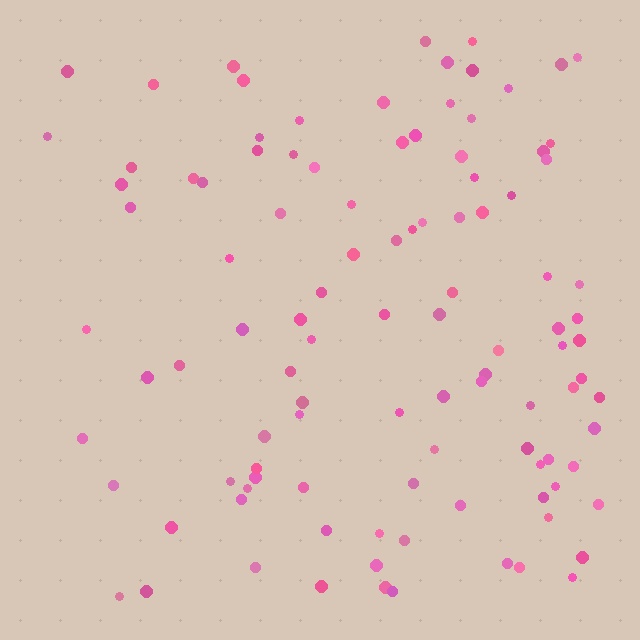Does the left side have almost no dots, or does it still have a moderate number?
Still a moderate number, just noticeably fewer than the right.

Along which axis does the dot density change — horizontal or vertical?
Horizontal.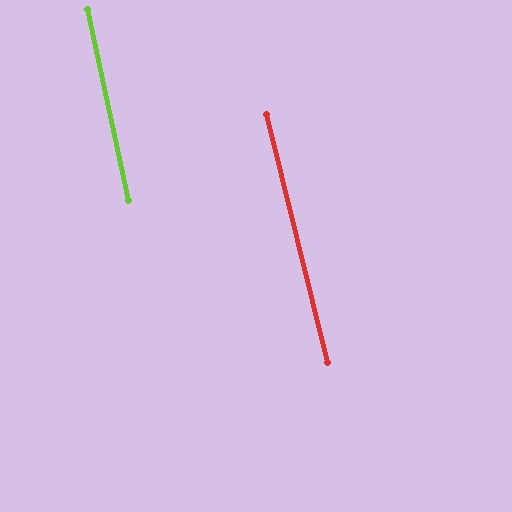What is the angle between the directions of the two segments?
Approximately 2 degrees.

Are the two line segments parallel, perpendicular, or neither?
Parallel — their directions differ by only 1.7°.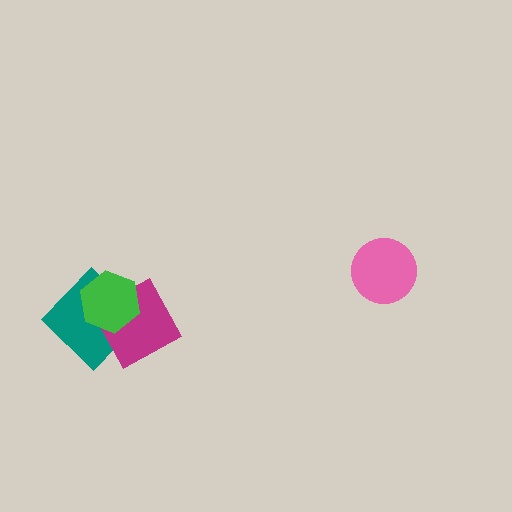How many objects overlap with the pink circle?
0 objects overlap with the pink circle.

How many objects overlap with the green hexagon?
2 objects overlap with the green hexagon.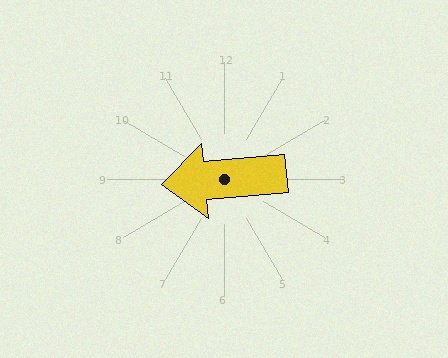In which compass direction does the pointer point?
West.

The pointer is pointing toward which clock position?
Roughly 9 o'clock.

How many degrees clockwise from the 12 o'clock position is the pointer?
Approximately 265 degrees.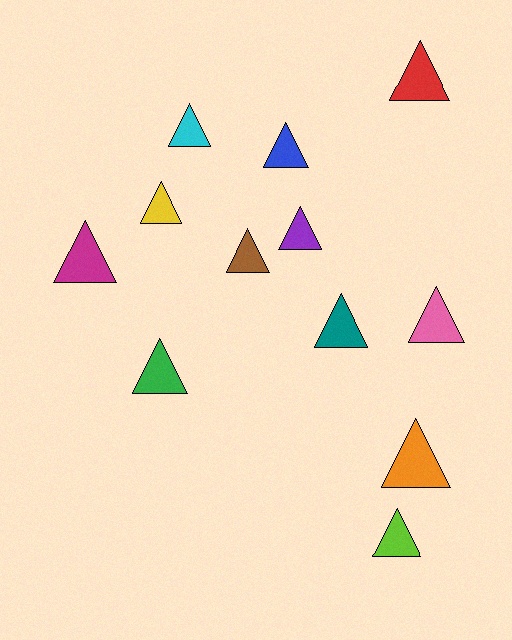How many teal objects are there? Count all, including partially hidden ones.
There is 1 teal object.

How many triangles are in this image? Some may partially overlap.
There are 12 triangles.